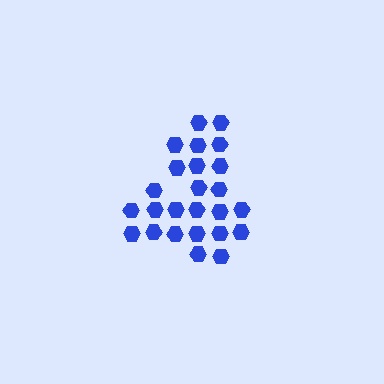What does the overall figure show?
The overall figure shows the digit 4.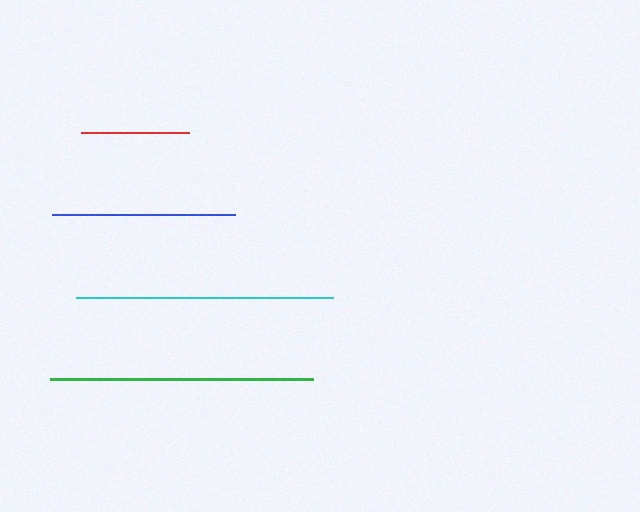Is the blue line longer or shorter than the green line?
The green line is longer than the blue line.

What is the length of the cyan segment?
The cyan segment is approximately 257 pixels long.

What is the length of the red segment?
The red segment is approximately 108 pixels long.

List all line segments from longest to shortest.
From longest to shortest: green, cyan, blue, red.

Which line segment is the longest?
The green line is the longest at approximately 263 pixels.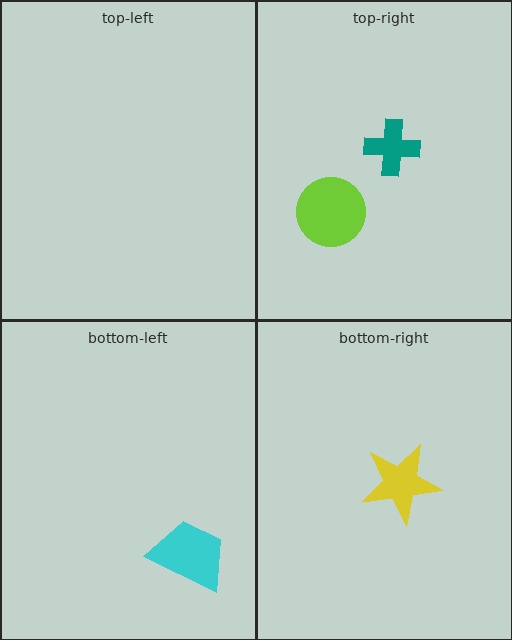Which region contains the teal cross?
The top-right region.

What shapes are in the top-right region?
The lime circle, the teal cross.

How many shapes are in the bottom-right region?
1.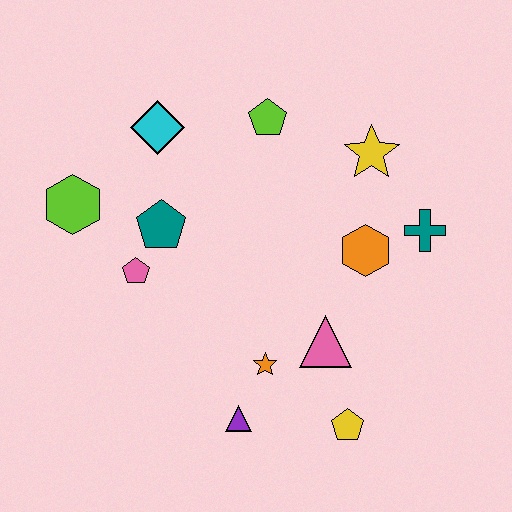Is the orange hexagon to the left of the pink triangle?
No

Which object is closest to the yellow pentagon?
The pink triangle is closest to the yellow pentagon.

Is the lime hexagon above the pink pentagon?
Yes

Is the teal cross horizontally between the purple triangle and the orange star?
No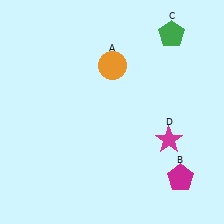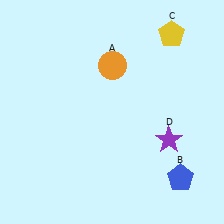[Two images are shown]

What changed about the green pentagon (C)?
In Image 1, C is green. In Image 2, it changed to yellow.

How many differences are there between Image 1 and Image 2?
There are 3 differences between the two images.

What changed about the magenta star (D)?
In Image 1, D is magenta. In Image 2, it changed to purple.